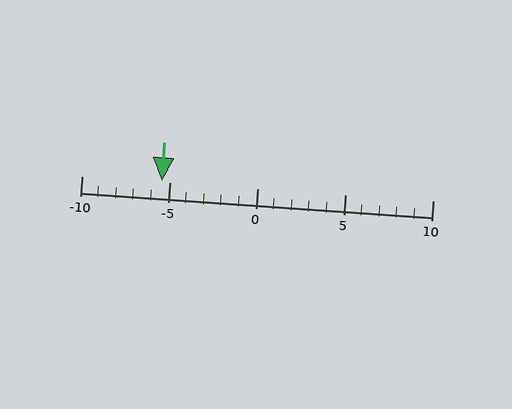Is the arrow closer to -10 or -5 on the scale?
The arrow is closer to -5.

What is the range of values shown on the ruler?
The ruler shows values from -10 to 10.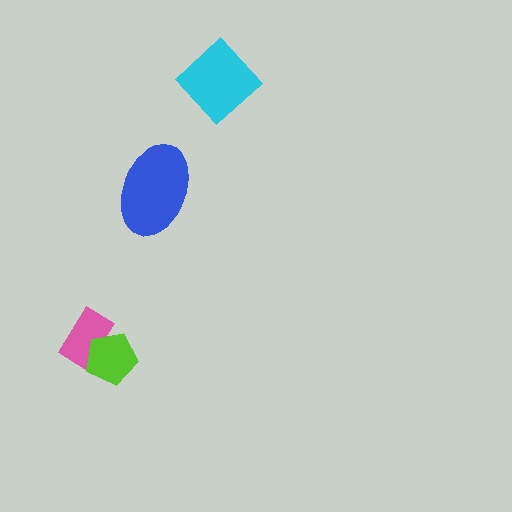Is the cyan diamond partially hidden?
No, no other shape covers it.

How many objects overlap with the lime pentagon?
1 object overlaps with the lime pentagon.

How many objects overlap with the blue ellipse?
0 objects overlap with the blue ellipse.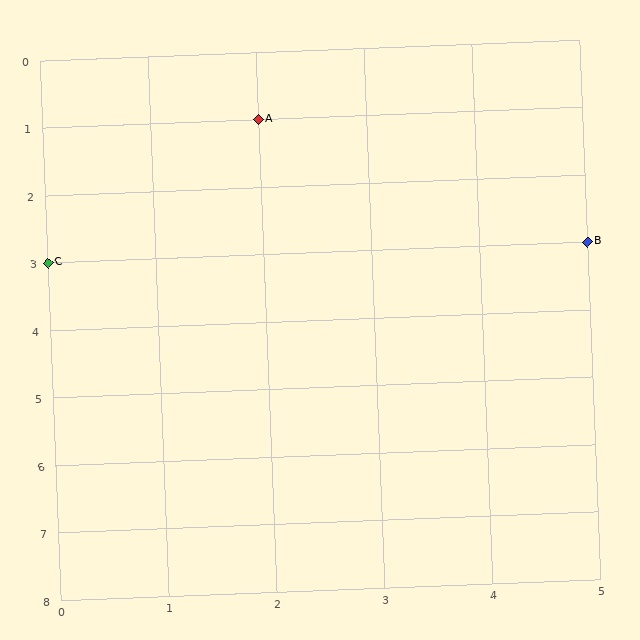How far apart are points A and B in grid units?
Points A and B are 3 columns and 2 rows apart (about 3.6 grid units diagonally).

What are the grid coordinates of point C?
Point C is at grid coordinates (0, 3).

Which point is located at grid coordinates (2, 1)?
Point A is at (2, 1).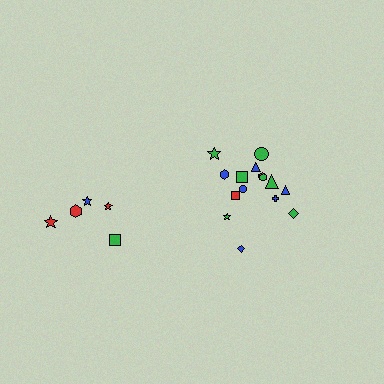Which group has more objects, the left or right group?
The right group.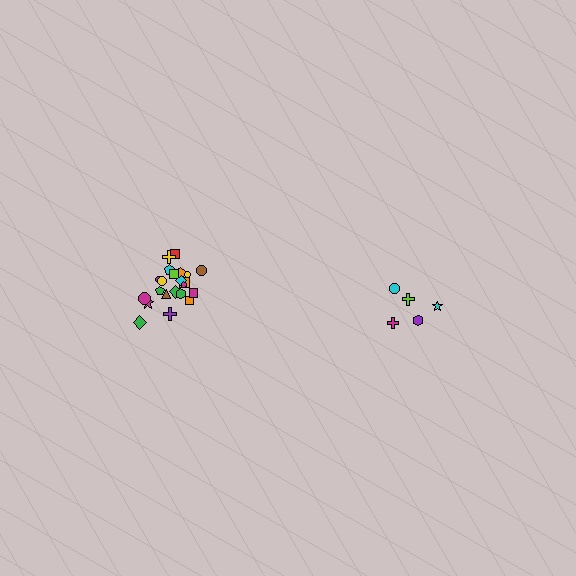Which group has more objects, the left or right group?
The left group.